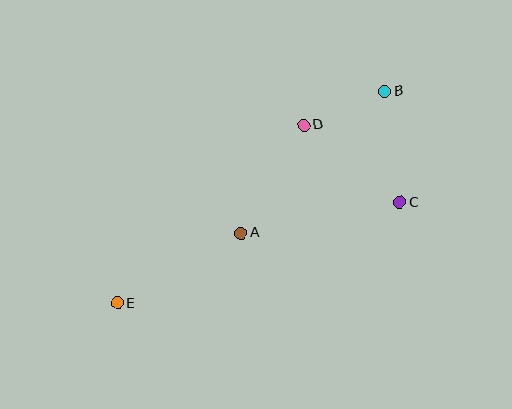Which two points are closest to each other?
Points B and D are closest to each other.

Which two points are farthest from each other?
Points B and E are farthest from each other.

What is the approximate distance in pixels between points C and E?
The distance between C and E is approximately 300 pixels.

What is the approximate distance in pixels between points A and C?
The distance between A and C is approximately 162 pixels.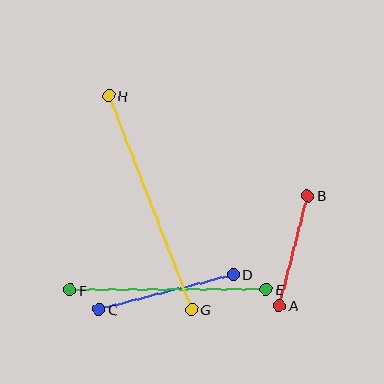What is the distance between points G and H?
The distance is approximately 229 pixels.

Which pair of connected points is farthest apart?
Points G and H are farthest apart.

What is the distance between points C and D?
The distance is approximately 139 pixels.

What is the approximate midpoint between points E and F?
The midpoint is at approximately (168, 290) pixels.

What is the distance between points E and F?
The distance is approximately 196 pixels.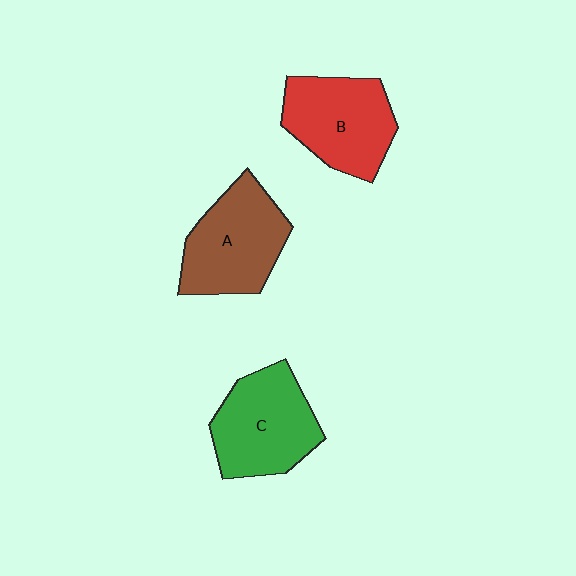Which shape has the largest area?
Shape C (green).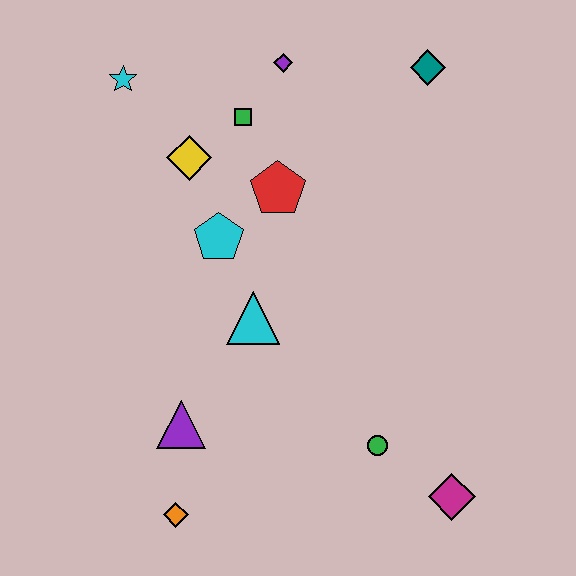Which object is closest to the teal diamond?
The purple diamond is closest to the teal diamond.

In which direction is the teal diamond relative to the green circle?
The teal diamond is above the green circle.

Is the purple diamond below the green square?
No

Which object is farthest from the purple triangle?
The teal diamond is farthest from the purple triangle.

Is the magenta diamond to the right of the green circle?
Yes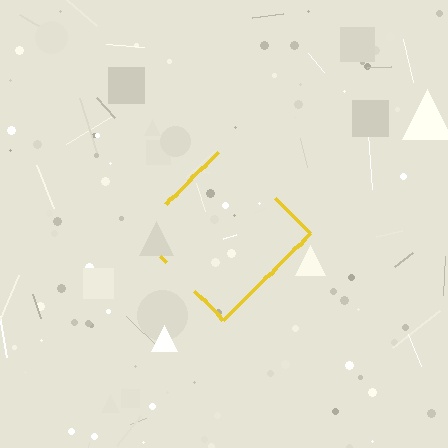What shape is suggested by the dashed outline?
The dashed outline suggests a diamond.